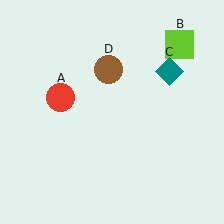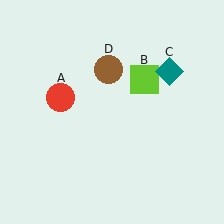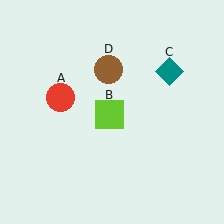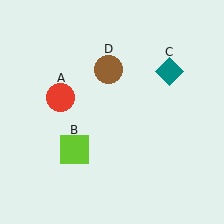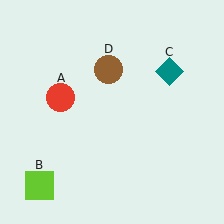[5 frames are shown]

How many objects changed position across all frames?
1 object changed position: lime square (object B).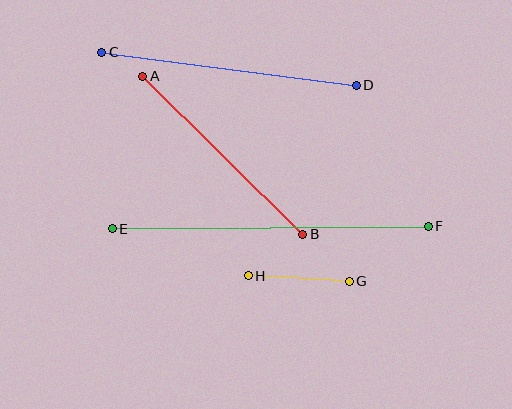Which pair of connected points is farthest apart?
Points E and F are farthest apart.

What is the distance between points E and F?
The distance is approximately 316 pixels.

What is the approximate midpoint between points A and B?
The midpoint is at approximately (223, 155) pixels.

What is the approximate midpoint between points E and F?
The midpoint is at approximately (270, 227) pixels.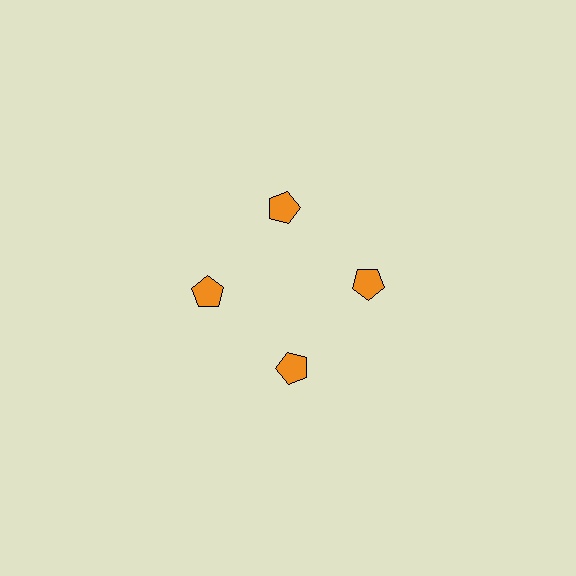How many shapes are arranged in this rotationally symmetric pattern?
There are 4 shapes, arranged in 4 groups of 1.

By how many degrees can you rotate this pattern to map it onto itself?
The pattern maps onto itself every 90 degrees of rotation.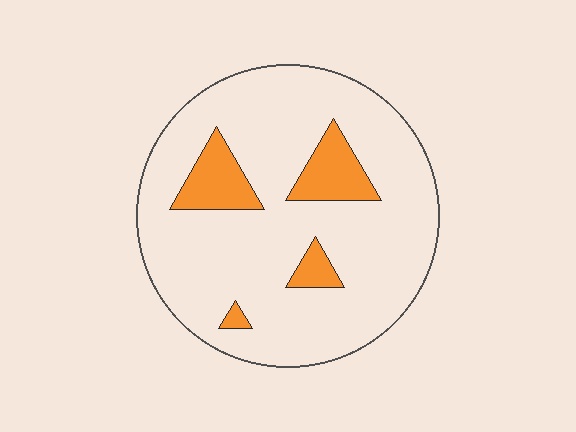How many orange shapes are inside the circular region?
4.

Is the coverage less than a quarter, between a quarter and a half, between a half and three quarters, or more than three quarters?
Less than a quarter.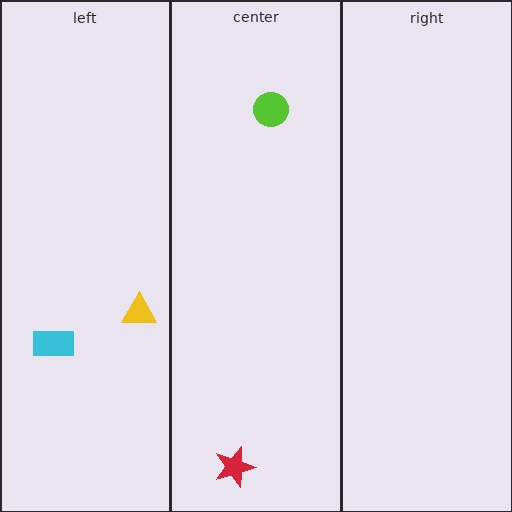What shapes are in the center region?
The lime circle, the red star.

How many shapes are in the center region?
2.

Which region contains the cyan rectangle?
The left region.